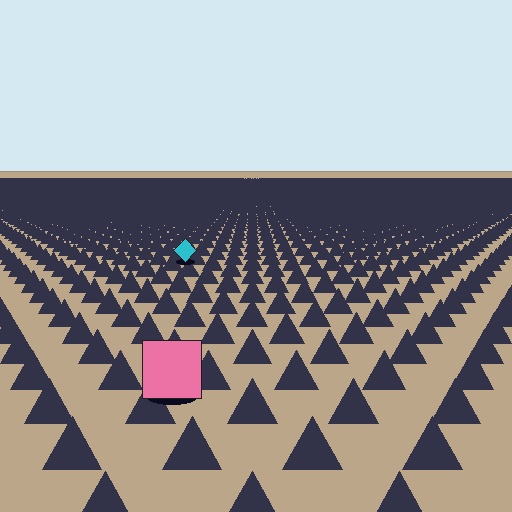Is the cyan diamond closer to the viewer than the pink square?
No. The pink square is closer — you can tell from the texture gradient: the ground texture is coarser near it.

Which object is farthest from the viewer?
The cyan diamond is farthest from the viewer. It appears smaller and the ground texture around it is denser.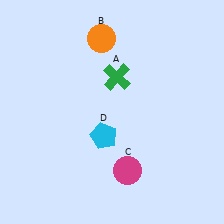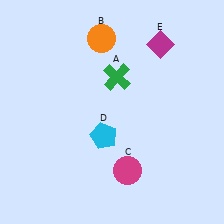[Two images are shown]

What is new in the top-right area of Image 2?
A magenta diamond (E) was added in the top-right area of Image 2.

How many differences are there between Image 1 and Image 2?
There is 1 difference between the two images.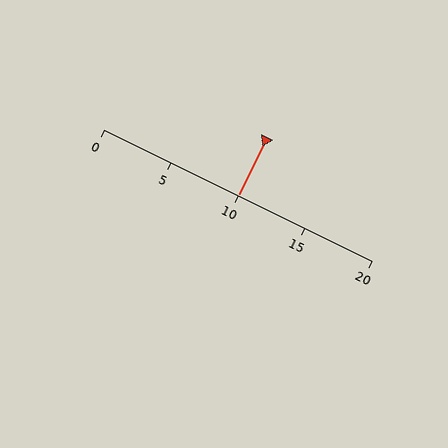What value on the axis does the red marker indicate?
The marker indicates approximately 10.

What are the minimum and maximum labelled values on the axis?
The axis runs from 0 to 20.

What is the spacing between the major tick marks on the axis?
The major ticks are spaced 5 apart.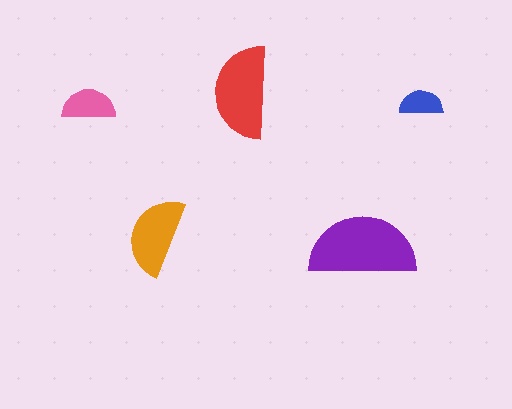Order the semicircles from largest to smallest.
the purple one, the red one, the orange one, the pink one, the blue one.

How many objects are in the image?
There are 5 objects in the image.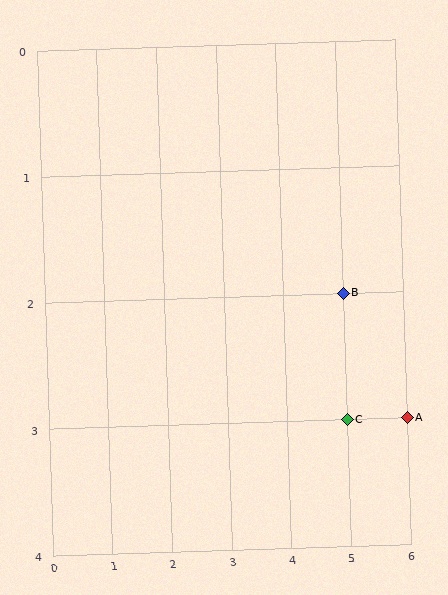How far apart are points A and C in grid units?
Points A and C are 1 column apart.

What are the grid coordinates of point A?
Point A is at grid coordinates (6, 3).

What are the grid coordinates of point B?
Point B is at grid coordinates (5, 2).